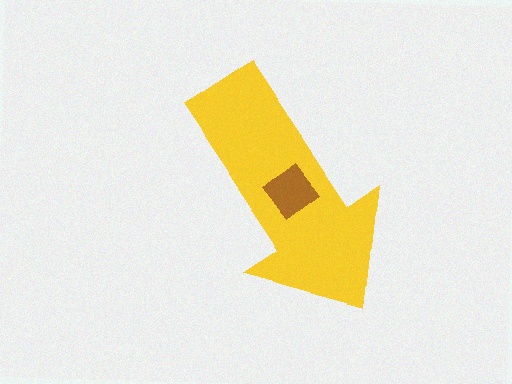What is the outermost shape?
The yellow arrow.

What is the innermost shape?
The brown diamond.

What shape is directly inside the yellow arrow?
The brown diamond.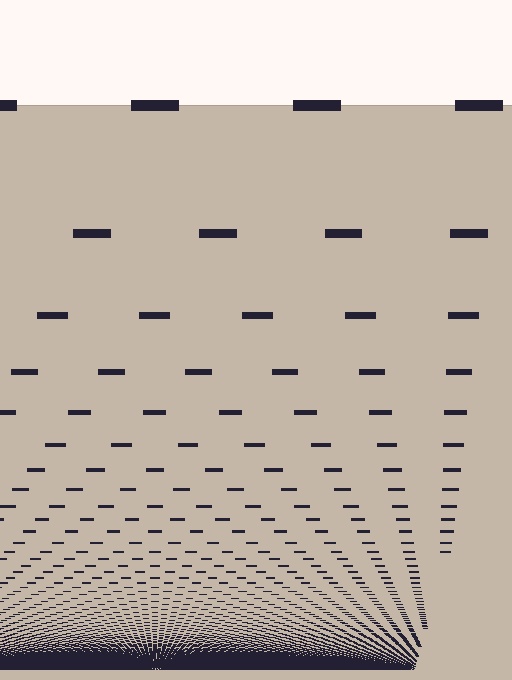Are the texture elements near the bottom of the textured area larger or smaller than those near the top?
Smaller. The gradient is inverted — elements near the bottom are smaller and denser.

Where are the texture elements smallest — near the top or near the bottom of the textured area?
Near the bottom.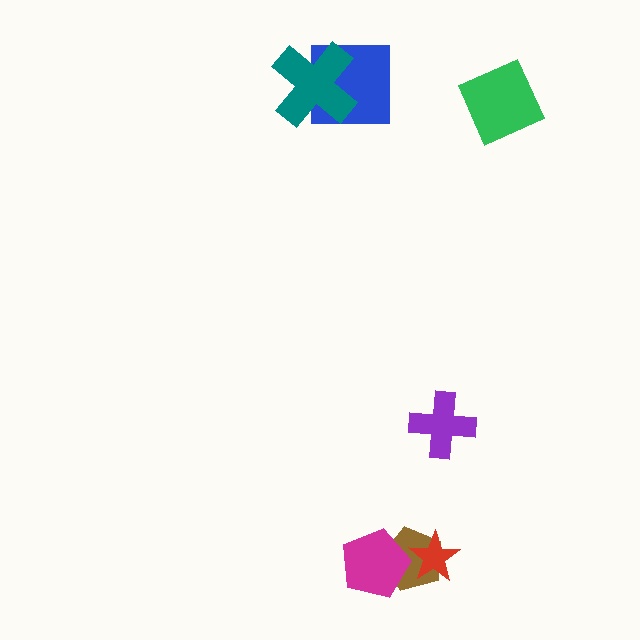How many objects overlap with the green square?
0 objects overlap with the green square.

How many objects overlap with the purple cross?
0 objects overlap with the purple cross.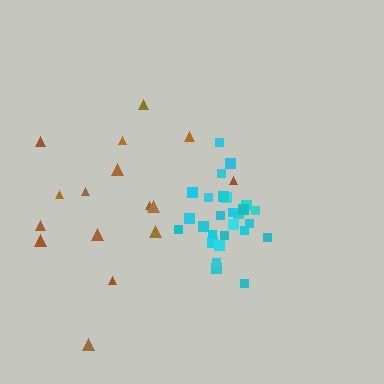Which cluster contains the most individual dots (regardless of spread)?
Cyan (27).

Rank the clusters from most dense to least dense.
cyan, brown.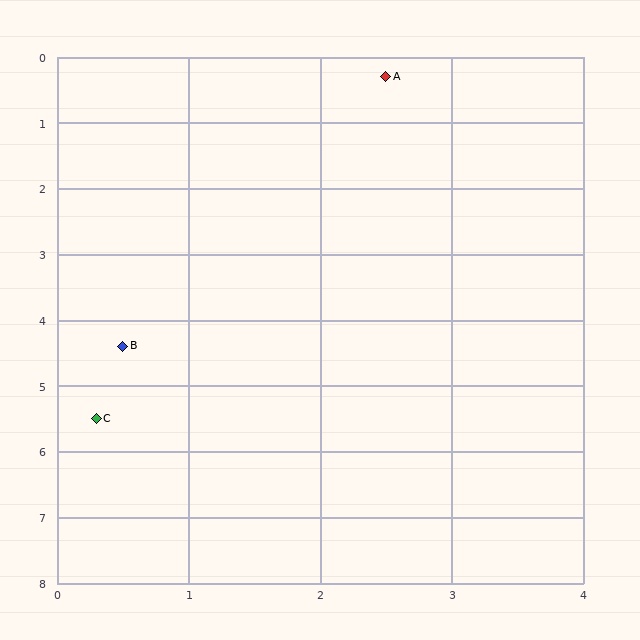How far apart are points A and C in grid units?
Points A and C are about 5.6 grid units apart.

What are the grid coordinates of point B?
Point B is at approximately (0.5, 4.4).